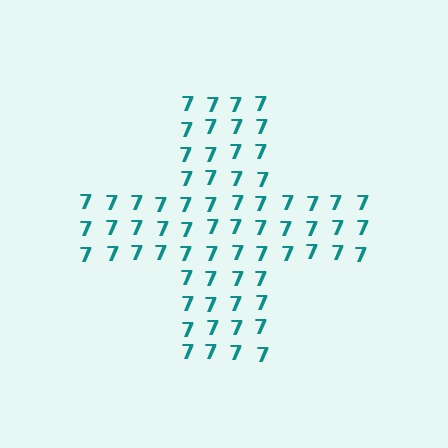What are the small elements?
The small elements are digit 7's.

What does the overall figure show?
The overall figure shows a cross.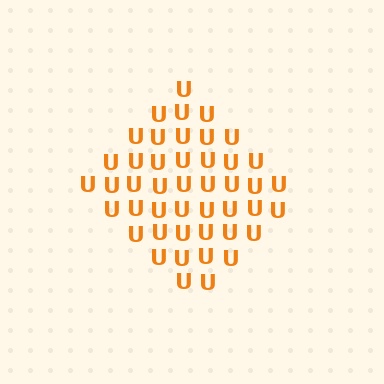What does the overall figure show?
The overall figure shows a diamond.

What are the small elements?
The small elements are letter U's.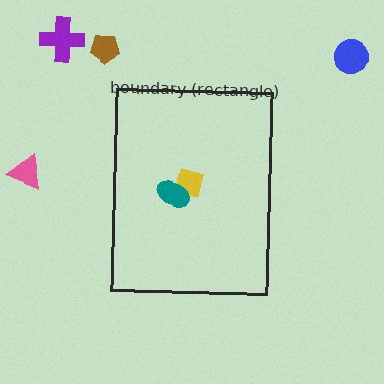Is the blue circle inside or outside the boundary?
Outside.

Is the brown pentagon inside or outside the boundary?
Outside.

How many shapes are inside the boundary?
2 inside, 4 outside.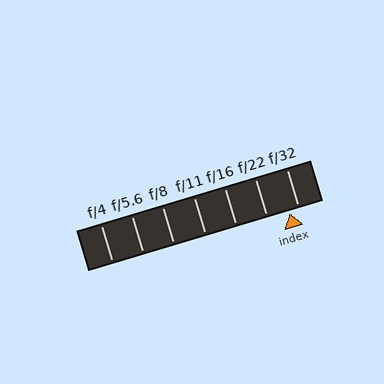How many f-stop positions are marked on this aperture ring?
There are 7 f-stop positions marked.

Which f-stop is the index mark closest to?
The index mark is closest to f/32.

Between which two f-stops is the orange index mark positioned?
The index mark is between f/22 and f/32.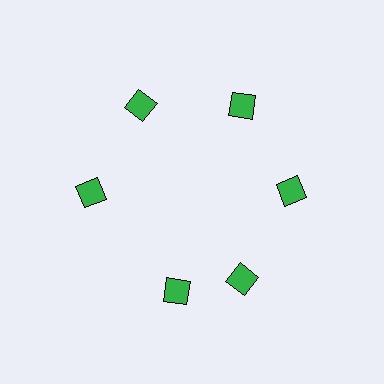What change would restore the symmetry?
The symmetry would be restored by rotating it back into even spacing with its neighbors so that all 6 diamonds sit at equal angles and equal distance from the center.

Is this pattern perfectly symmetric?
No. The 6 green diamonds are arranged in a ring, but one element near the 7 o'clock position is rotated out of alignment along the ring, breaking the 6-fold rotational symmetry.